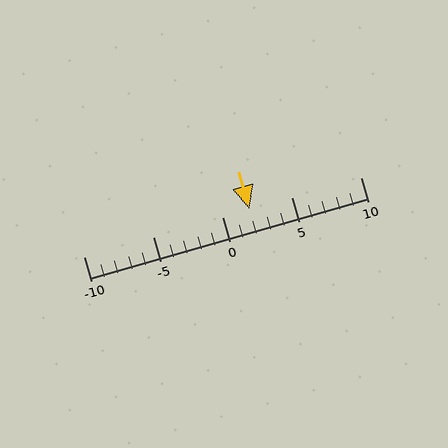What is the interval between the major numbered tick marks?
The major tick marks are spaced 5 units apart.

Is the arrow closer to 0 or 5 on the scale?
The arrow is closer to 0.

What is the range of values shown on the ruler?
The ruler shows values from -10 to 10.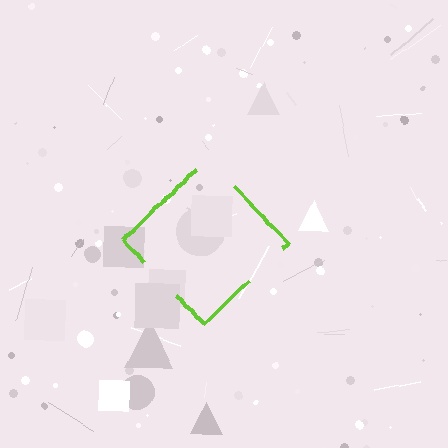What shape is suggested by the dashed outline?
The dashed outline suggests a diamond.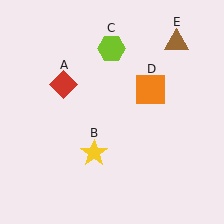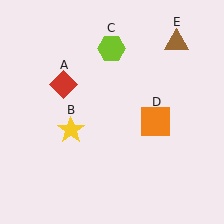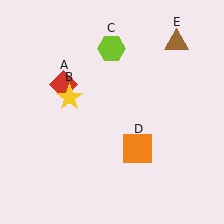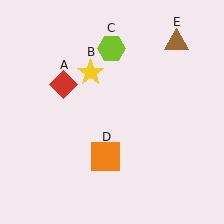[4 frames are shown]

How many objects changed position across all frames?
2 objects changed position: yellow star (object B), orange square (object D).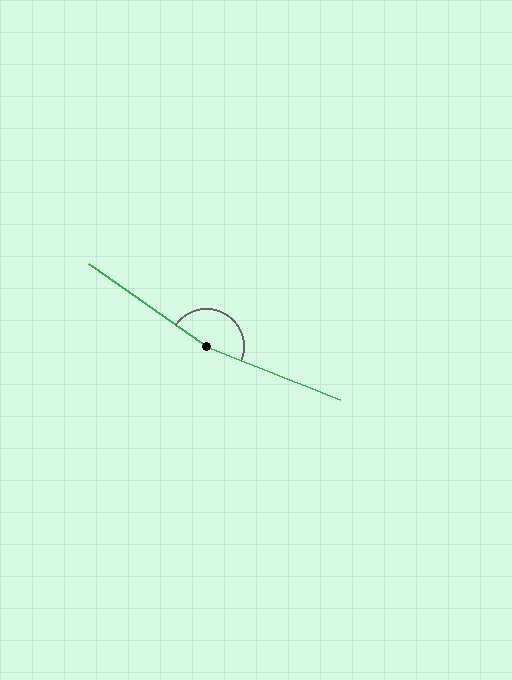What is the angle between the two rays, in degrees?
Approximately 167 degrees.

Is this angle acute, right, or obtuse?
It is obtuse.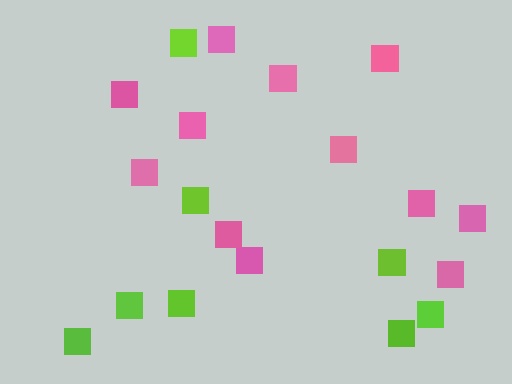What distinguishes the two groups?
There are 2 groups: one group of lime squares (8) and one group of pink squares (12).